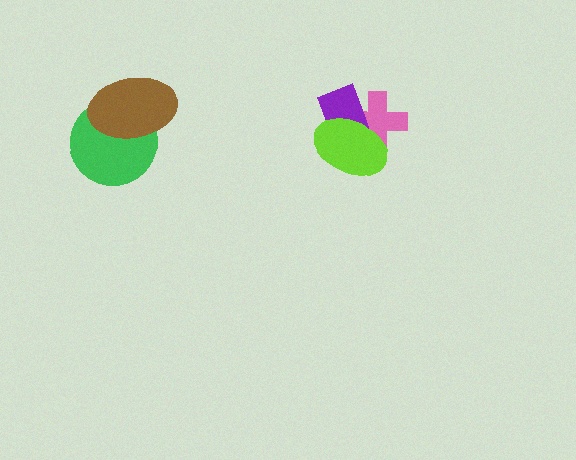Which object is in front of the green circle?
The brown ellipse is in front of the green circle.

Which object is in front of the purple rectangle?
The lime ellipse is in front of the purple rectangle.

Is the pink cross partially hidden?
Yes, it is partially covered by another shape.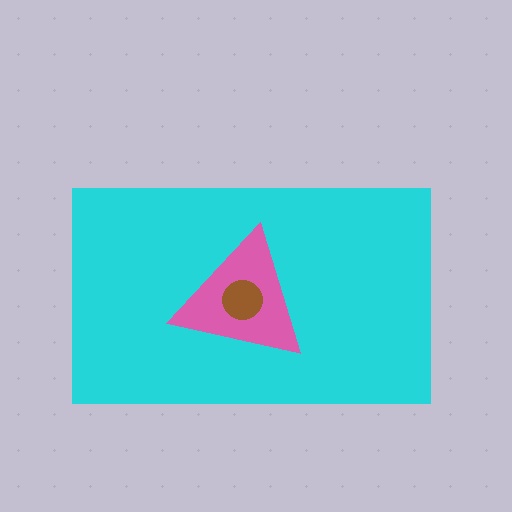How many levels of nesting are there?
3.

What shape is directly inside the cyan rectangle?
The pink triangle.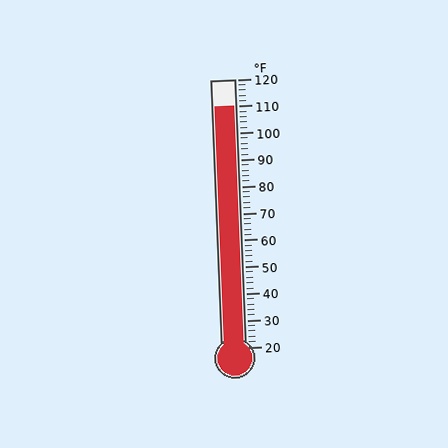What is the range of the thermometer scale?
The thermometer scale ranges from 20°F to 120°F.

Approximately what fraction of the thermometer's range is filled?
The thermometer is filled to approximately 90% of its range.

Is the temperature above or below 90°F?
The temperature is above 90°F.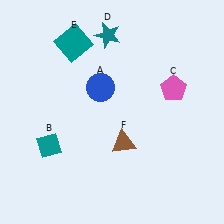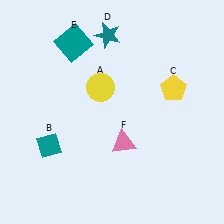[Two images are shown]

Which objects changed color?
A changed from blue to yellow. C changed from pink to yellow. F changed from brown to pink.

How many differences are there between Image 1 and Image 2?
There are 3 differences between the two images.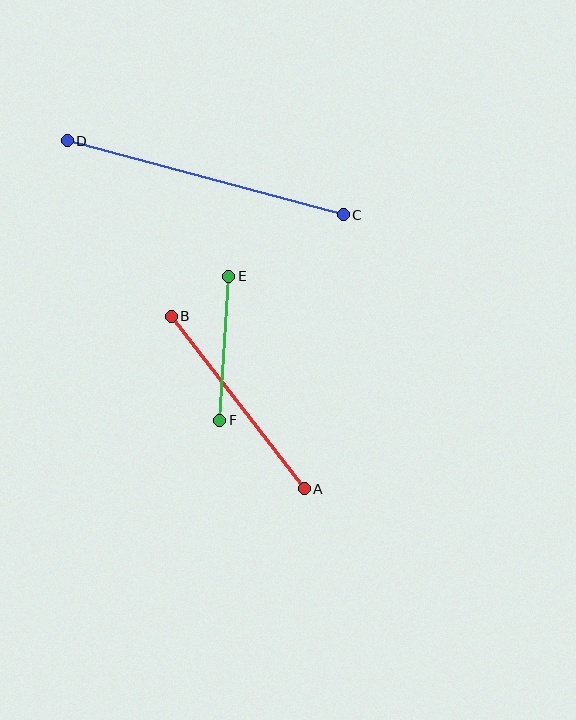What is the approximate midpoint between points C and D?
The midpoint is at approximately (205, 178) pixels.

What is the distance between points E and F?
The distance is approximately 144 pixels.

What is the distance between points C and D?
The distance is approximately 286 pixels.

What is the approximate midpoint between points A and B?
The midpoint is at approximately (238, 402) pixels.